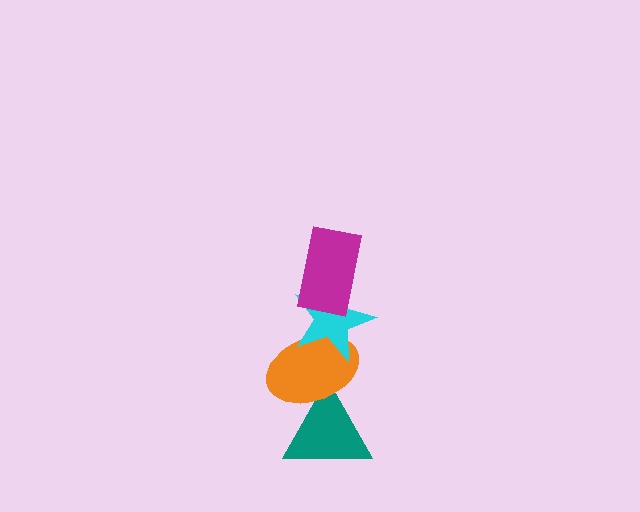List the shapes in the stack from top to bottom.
From top to bottom: the magenta rectangle, the cyan star, the orange ellipse, the teal triangle.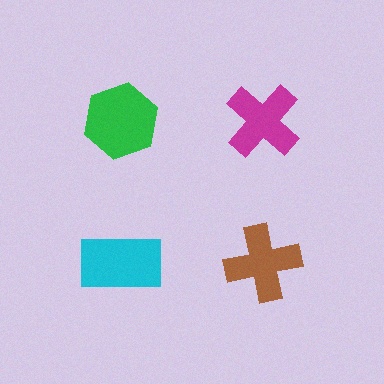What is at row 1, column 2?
A magenta cross.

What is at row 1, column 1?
A green hexagon.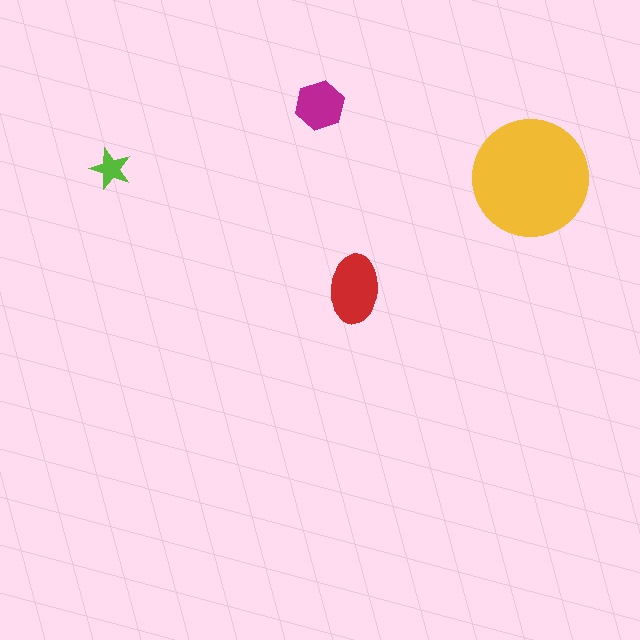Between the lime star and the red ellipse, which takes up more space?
The red ellipse.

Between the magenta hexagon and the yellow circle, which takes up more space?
The yellow circle.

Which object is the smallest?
The lime star.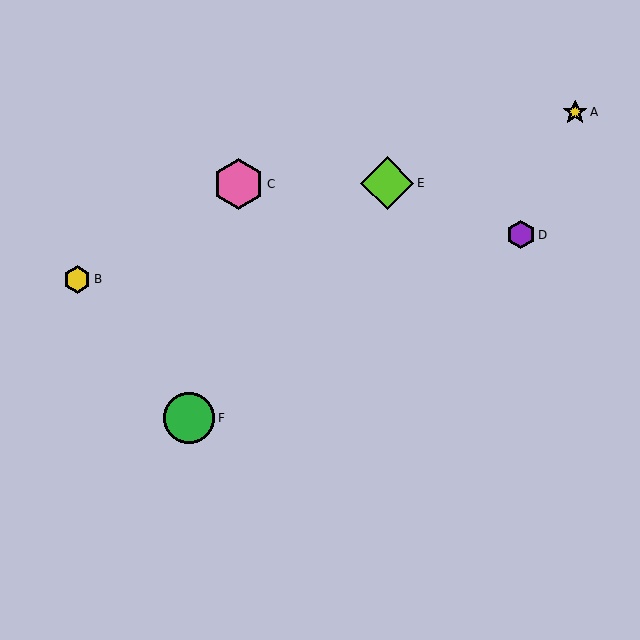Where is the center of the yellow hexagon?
The center of the yellow hexagon is at (77, 279).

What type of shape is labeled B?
Shape B is a yellow hexagon.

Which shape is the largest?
The lime diamond (labeled E) is the largest.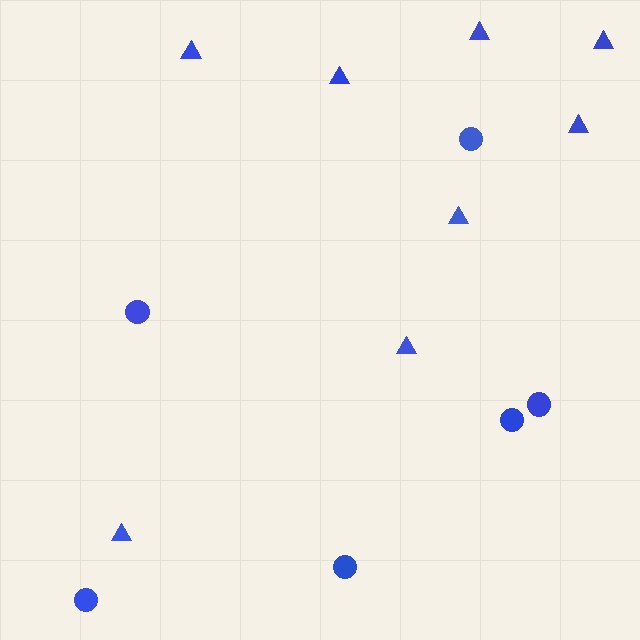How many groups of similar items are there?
There are 2 groups: one group of triangles (8) and one group of circles (6).